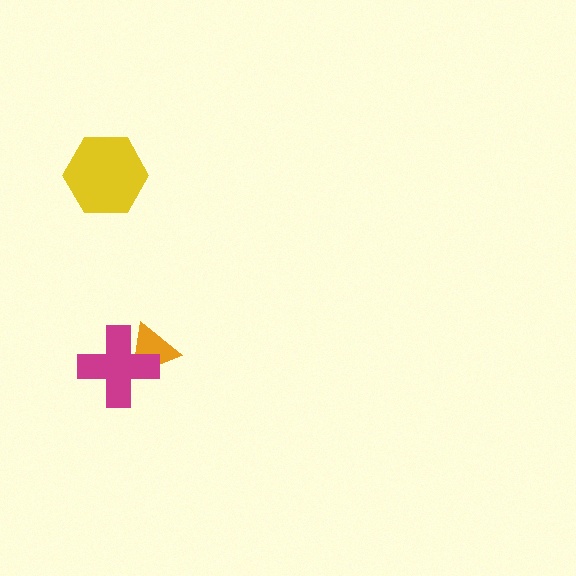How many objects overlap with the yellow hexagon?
0 objects overlap with the yellow hexagon.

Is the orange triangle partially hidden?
Yes, it is partially covered by another shape.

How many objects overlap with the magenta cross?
1 object overlaps with the magenta cross.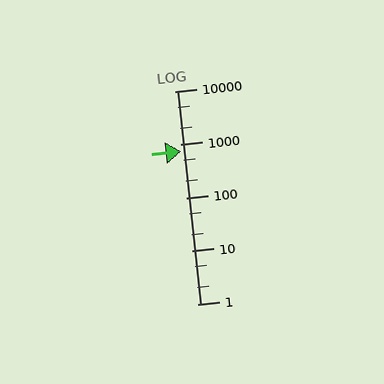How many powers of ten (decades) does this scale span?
The scale spans 4 decades, from 1 to 10000.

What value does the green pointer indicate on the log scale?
The pointer indicates approximately 740.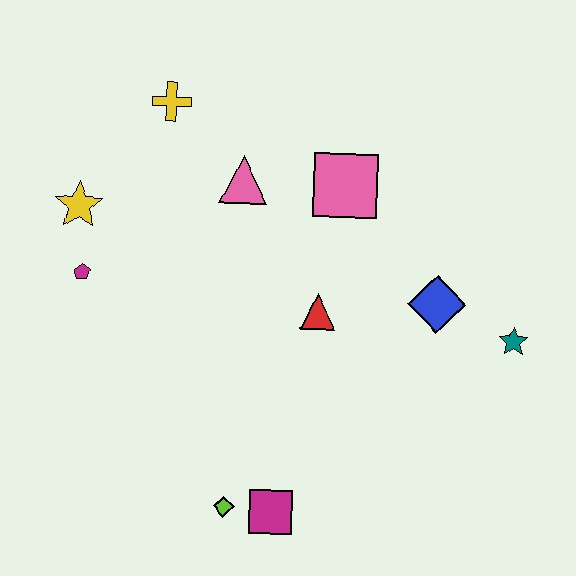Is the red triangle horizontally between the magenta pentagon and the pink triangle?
No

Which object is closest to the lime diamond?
The magenta square is closest to the lime diamond.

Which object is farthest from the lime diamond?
The yellow cross is farthest from the lime diamond.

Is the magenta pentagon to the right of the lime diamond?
No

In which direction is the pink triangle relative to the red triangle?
The pink triangle is above the red triangle.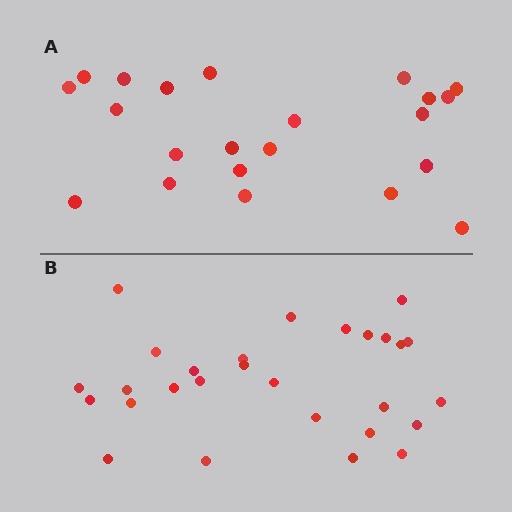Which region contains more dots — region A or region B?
Region B (the bottom region) has more dots.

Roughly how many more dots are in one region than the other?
Region B has about 6 more dots than region A.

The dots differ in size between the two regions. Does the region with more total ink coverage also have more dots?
No. Region A has more total ink coverage because its dots are larger, but region B actually contains more individual dots. Total area can be misleading — the number of items is what matters here.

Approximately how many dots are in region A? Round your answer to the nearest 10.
About 20 dots. (The exact count is 22, which rounds to 20.)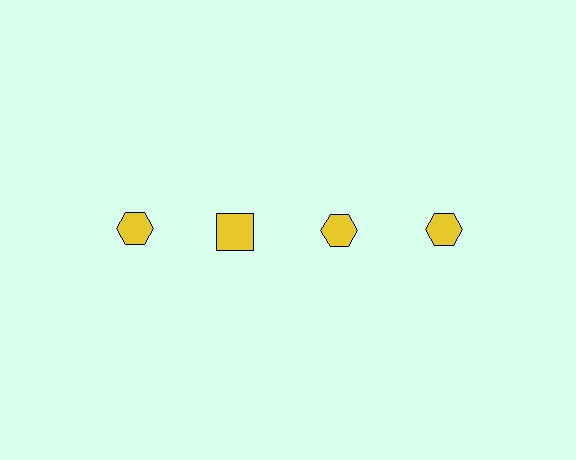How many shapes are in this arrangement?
There are 4 shapes arranged in a grid pattern.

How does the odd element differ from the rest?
It has a different shape: square instead of hexagon.